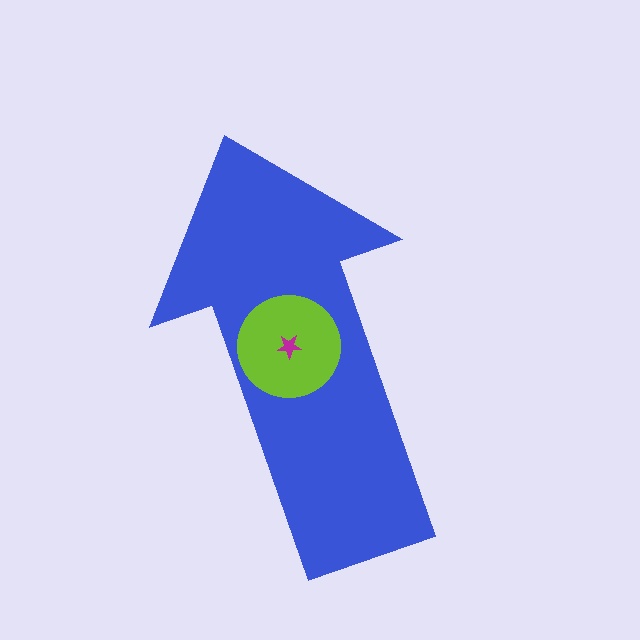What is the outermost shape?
The blue arrow.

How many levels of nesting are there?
3.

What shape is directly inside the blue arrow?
The lime circle.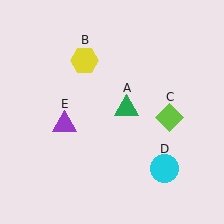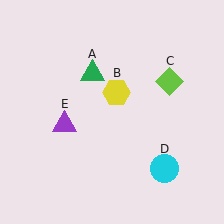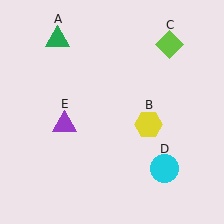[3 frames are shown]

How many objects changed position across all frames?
3 objects changed position: green triangle (object A), yellow hexagon (object B), lime diamond (object C).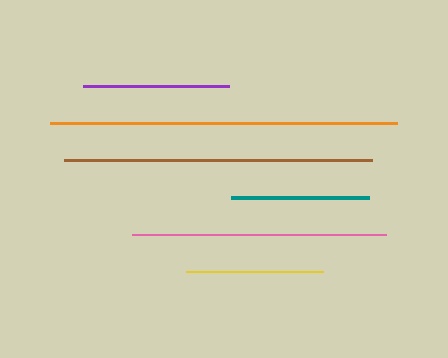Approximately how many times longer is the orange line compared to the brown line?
The orange line is approximately 1.1 times the length of the brown line.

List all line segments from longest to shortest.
From longest to shortest: orange, brown, pink, purple, teal, yellow.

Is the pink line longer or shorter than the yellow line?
The pink line is longer than the yellow line.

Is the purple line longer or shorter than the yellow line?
The purple line is longer than the yellow line.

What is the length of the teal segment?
The teal segment is approximately 138 pixels long.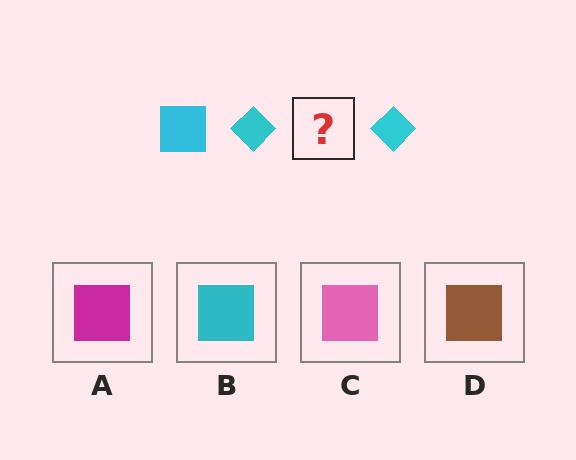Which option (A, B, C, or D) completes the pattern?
B.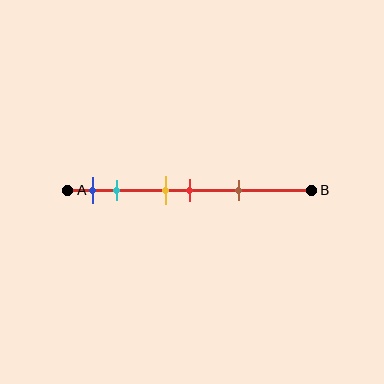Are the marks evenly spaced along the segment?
No, the marks are not evenly spaced.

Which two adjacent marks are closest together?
The yellow and red marks are the closest adjacent pair.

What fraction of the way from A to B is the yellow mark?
The yellow mark is approximately 40% (0.4) of the way from A to B.